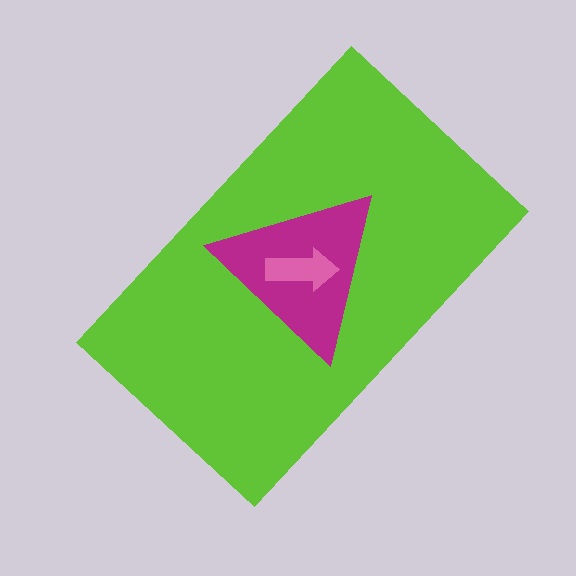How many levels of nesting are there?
3.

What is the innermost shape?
The pink arrow.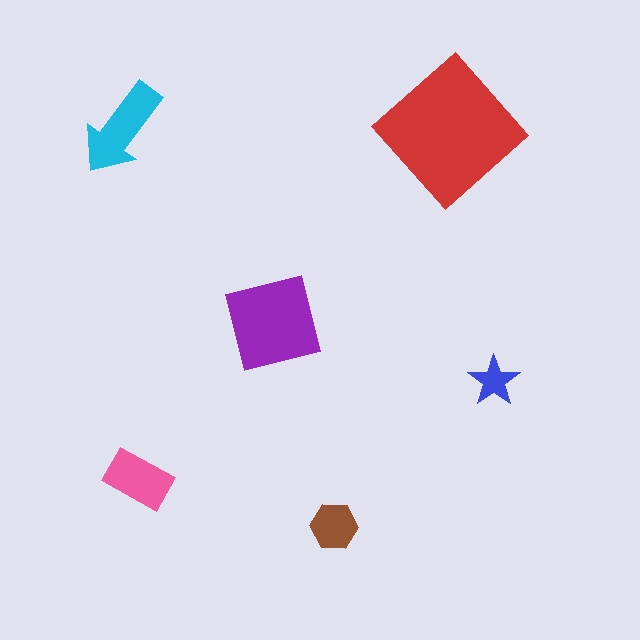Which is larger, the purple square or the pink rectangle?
The purple square.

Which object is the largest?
The red diamond.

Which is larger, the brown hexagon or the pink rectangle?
The pink rectangle.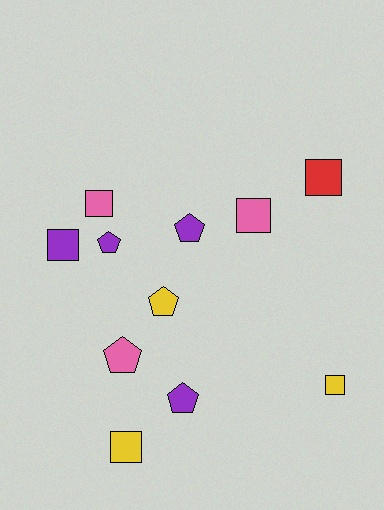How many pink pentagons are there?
There is 1 pink pentagon.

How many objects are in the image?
There are 11 objects.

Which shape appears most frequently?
Square, with 6 objects.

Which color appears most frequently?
Purple, with 4 objects.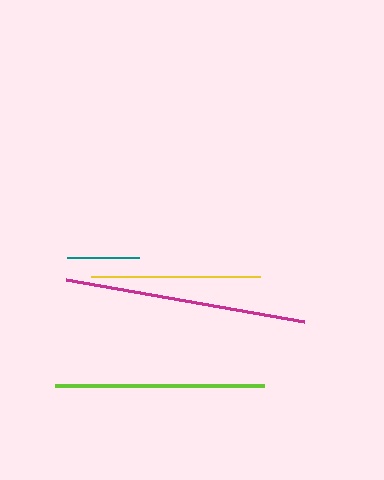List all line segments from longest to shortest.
From longest to shortest: magenta, lime, yellow, teal.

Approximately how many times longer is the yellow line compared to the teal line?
The yellow line is approximately 2.3 times the length of the teal line.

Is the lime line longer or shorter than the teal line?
The lime line is longer than the teal line.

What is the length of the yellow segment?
The yellow segment is approximately 169 pixels long.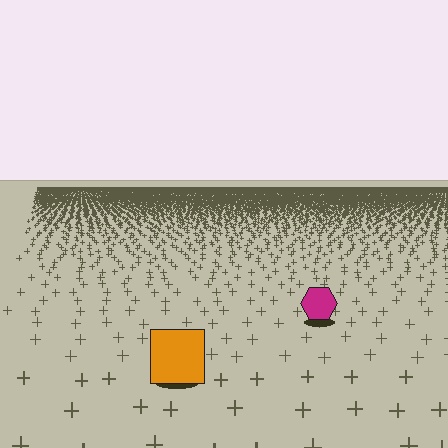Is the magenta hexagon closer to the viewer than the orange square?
No. The orange square is closer — you can tell from the texture gradient: the ground texture is coarser near it.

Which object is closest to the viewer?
The orange square is closest. The texture marks near it are larger and more spread out.